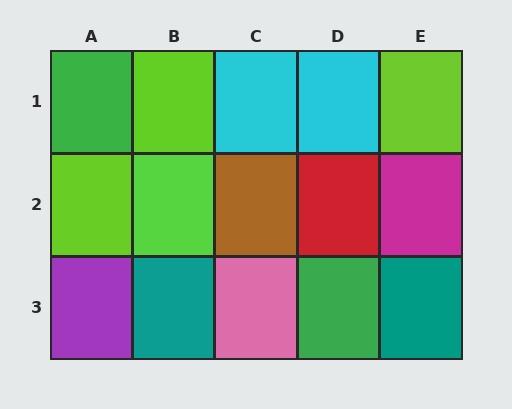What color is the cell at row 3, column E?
Teal.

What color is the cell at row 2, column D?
Red.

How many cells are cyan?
2 cells are cyan.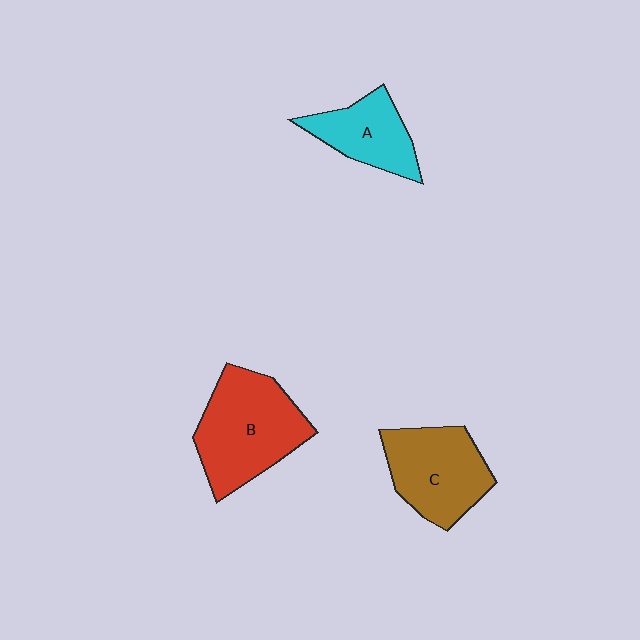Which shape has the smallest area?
Shape A (cyan).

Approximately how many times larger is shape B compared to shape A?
Approximately 1.6 times.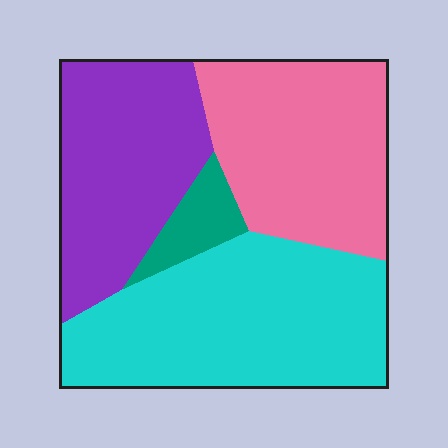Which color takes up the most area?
Cyan, at roughly 40%.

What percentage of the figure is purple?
Purple takes up about one quarter (1/4) of the figure.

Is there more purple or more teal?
Purple.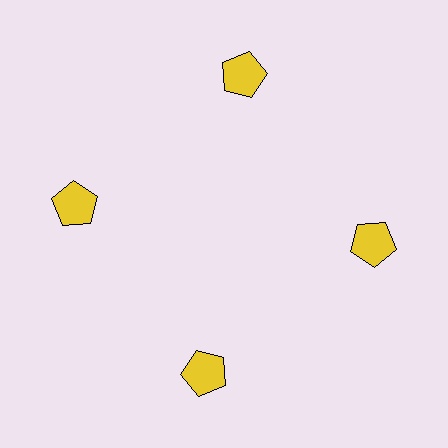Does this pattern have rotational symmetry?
Yes, this pattern has 4-fold rotational symmetry. It looks the same after rotating 90 degrees around the center.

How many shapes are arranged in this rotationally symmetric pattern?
There are 4 shapes, arranged in 4 groups of 1.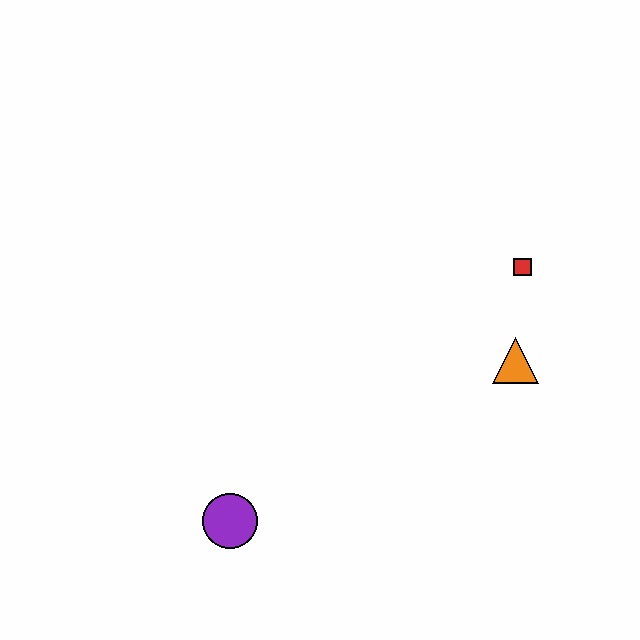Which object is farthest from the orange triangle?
The purple circle is farthest from the orange triangle.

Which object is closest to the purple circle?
The orange triangle is closest to the purple circle.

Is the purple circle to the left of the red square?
Yes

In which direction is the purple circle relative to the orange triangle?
The purple circle is to the left of the orange triangle.